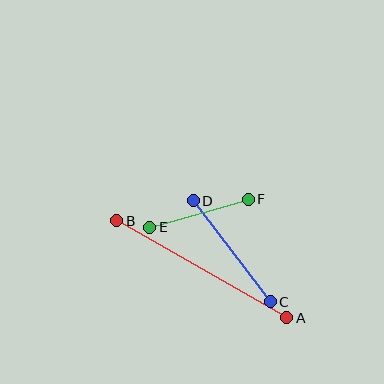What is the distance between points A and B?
The distance is approximately 196 pixels.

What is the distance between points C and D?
The distance is approximately 127 pixels.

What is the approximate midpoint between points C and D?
The midpoint is at approximately (232, 251) pixels.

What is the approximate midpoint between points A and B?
The midpoint is at approximately (202, 269) pixels.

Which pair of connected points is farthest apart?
Points A and B are farthest apart.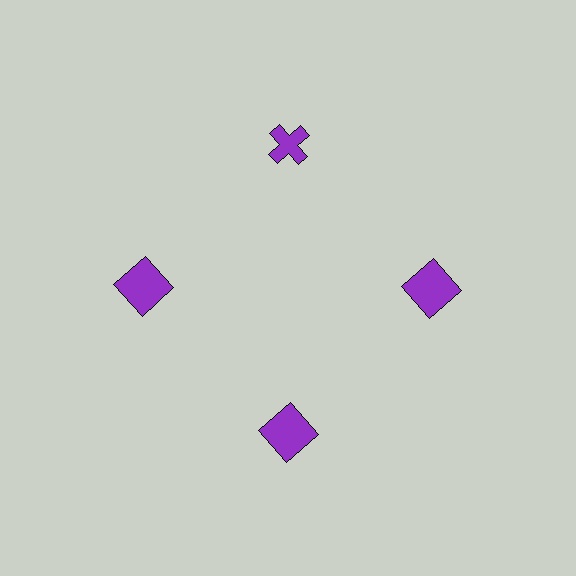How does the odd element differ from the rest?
It has a different shape: cross instead of square.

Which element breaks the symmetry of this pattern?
The purple cross at roughly the 12 o'clock position breaks the symmetry. All other shapes are purple squares.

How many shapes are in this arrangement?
There are 4 shapes arranged in a ring pattern.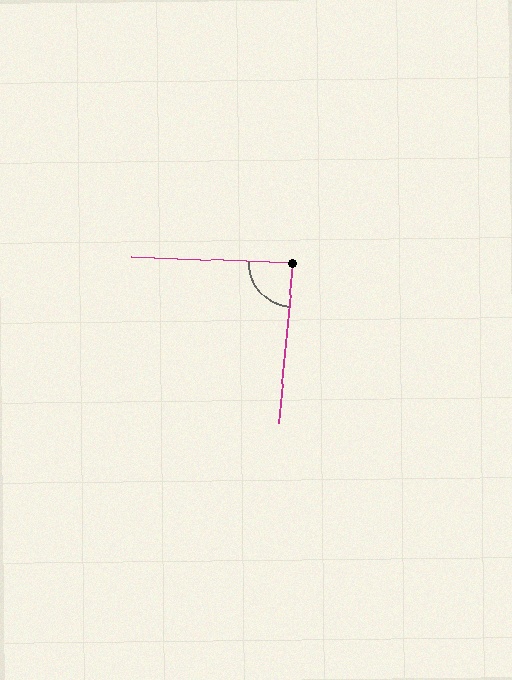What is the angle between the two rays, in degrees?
Approximately 87 degrees.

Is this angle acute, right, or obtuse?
It is approximately a right angle.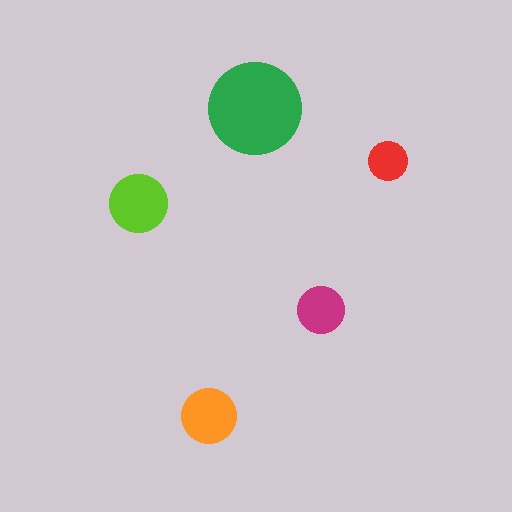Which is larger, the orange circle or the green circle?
The green one.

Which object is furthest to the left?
The lime circle is leftmost.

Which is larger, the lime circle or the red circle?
The lime one.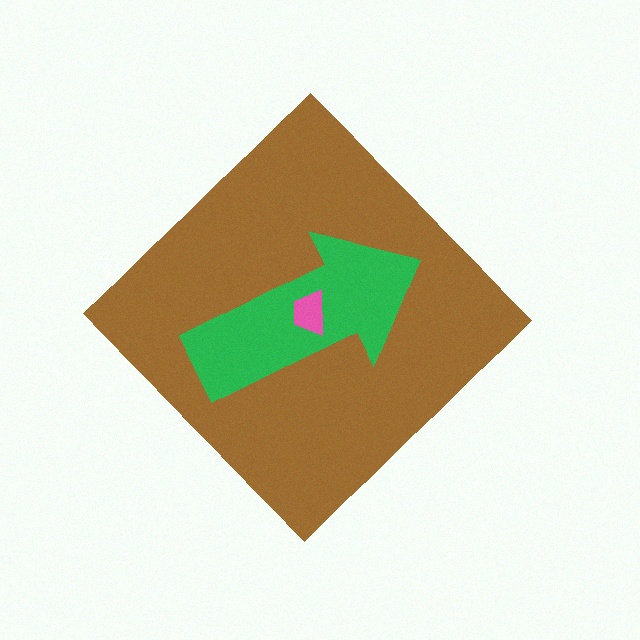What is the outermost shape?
The brown diamond.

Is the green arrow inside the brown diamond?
Yes.